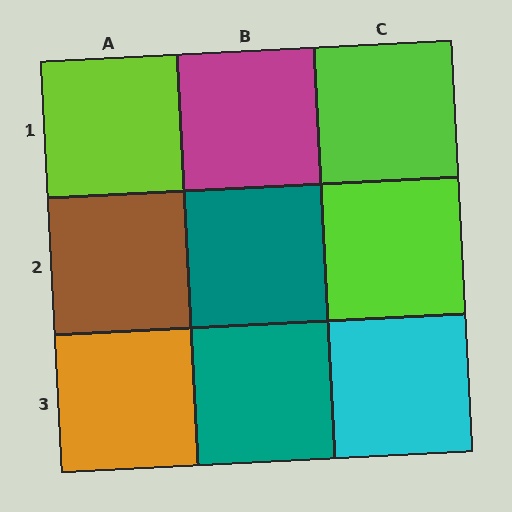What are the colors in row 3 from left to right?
Orange, teal, cyan.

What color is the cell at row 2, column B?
Teal.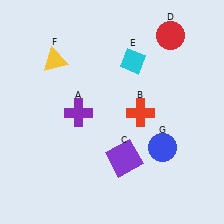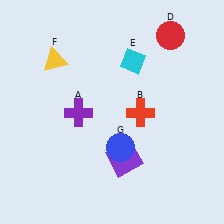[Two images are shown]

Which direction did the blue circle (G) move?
The blue circle (G) moved left.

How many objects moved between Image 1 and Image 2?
1 object moved between the two images.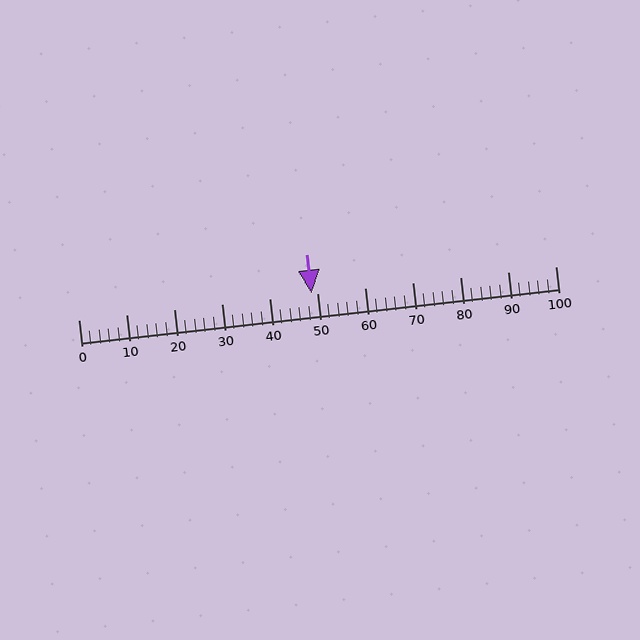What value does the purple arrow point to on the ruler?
The purple arrow points to approximately 49.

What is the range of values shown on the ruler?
The ruler shows values from 0 to 100.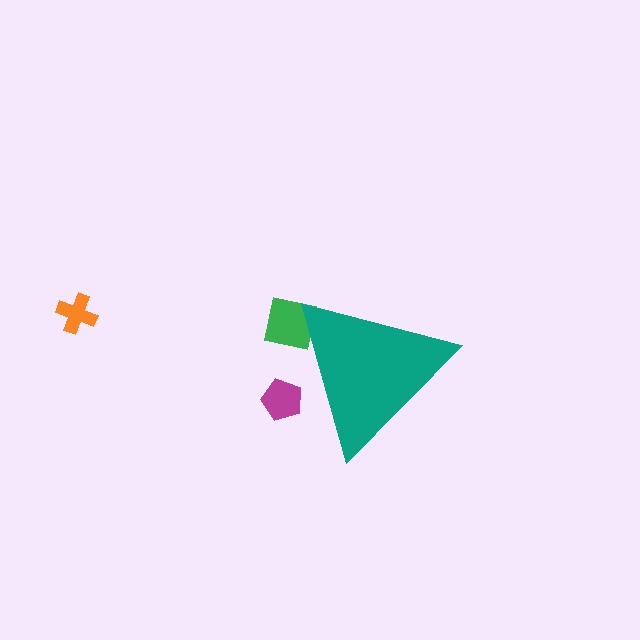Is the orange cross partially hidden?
No, the orange cross is fully visible.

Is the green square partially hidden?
Yes, the green square is partially hidden behind the teal triangle.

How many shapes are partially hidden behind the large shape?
2 shapes are partially hidden.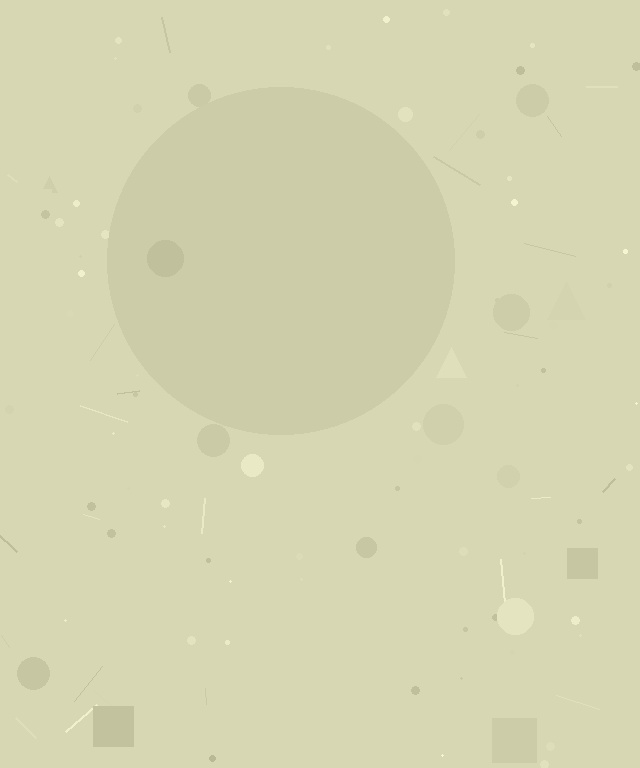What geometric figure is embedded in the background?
A circle is embedded in the background.